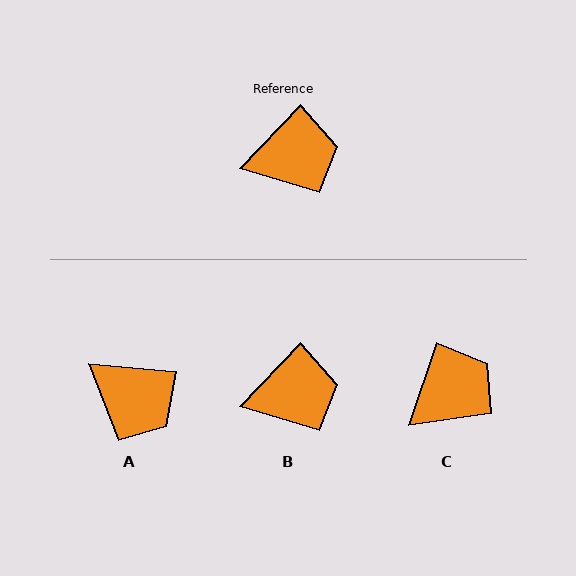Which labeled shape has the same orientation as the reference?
B.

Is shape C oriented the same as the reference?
No, it is off by about 25 degrees.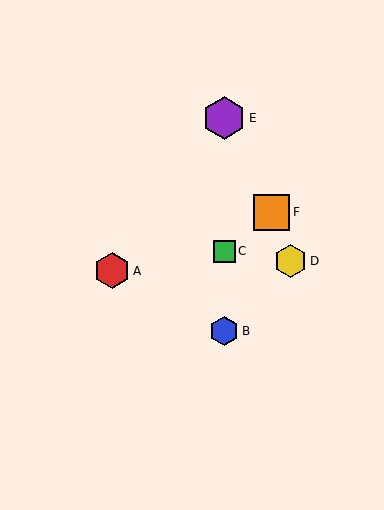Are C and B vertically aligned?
Yes, both are at x≈224.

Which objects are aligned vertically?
Objects B, C, E are aligned vertically.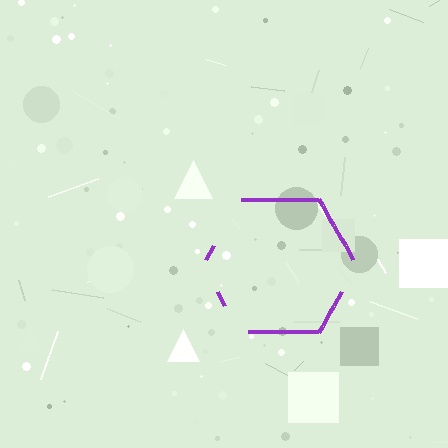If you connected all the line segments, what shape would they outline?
They would outline a hexagon.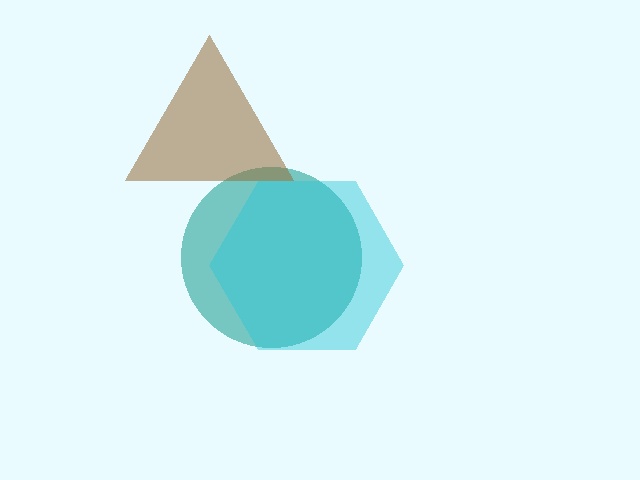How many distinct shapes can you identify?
There are 3 distinct shapes: a teal circle, a brown triangle, a cyan hexagon.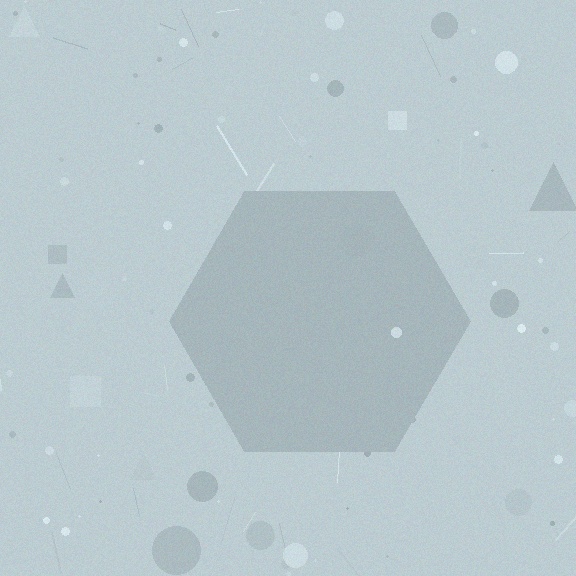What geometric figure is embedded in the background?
A hexagon is embedded in the background.